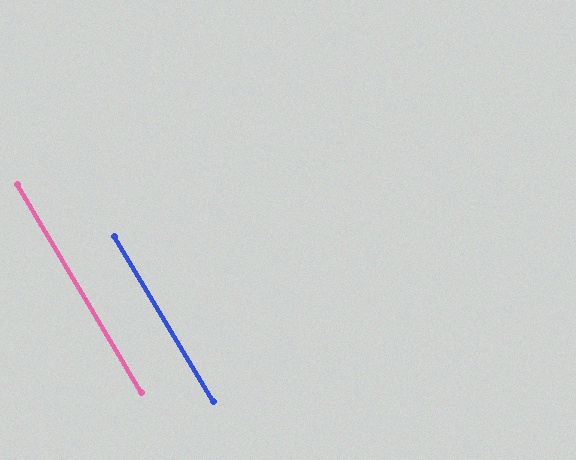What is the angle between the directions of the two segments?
Approximately 0 degrees.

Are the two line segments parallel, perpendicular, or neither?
Parallel — their directions differ by only 0.1°.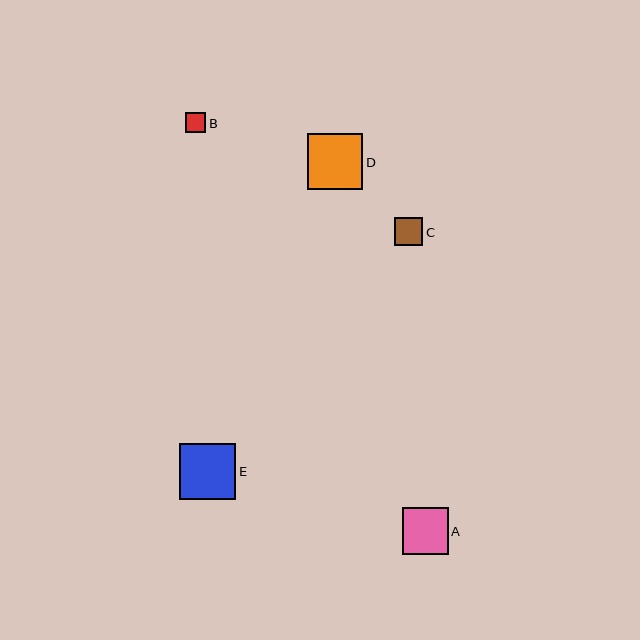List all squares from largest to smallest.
From largest to smallest: E, D, A, C, B.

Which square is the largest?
Square E is the largest with a size of approximately 56 pixels.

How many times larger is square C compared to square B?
Square C is approximately 1.4 times the size of square B.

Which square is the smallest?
Square B is the smallest with a size of approximately 20 pixels.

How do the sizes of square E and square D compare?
Square E and square D are approximately the same size.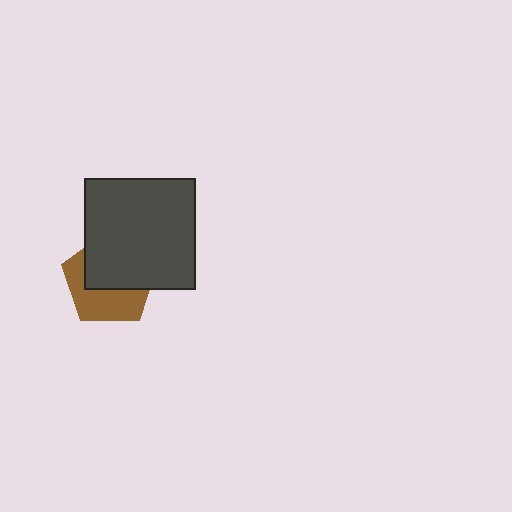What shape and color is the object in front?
The object in front is a dark gray square.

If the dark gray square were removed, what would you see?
You would see the complete brown pentagon.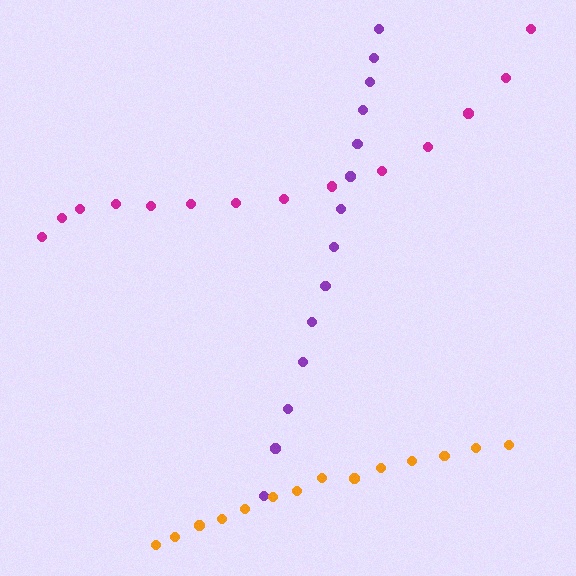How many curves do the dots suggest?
There are 3 distinct paths.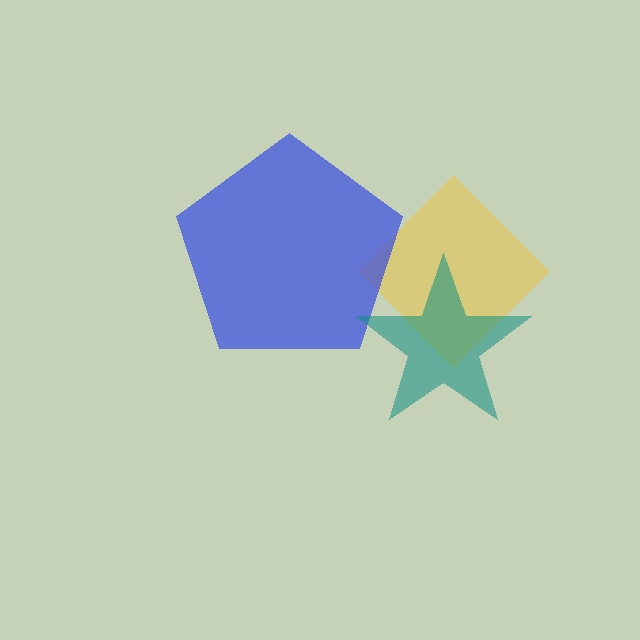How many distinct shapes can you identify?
There are 3 distinct shapes: a yellow diamond, a blue pentagon, a teal star.